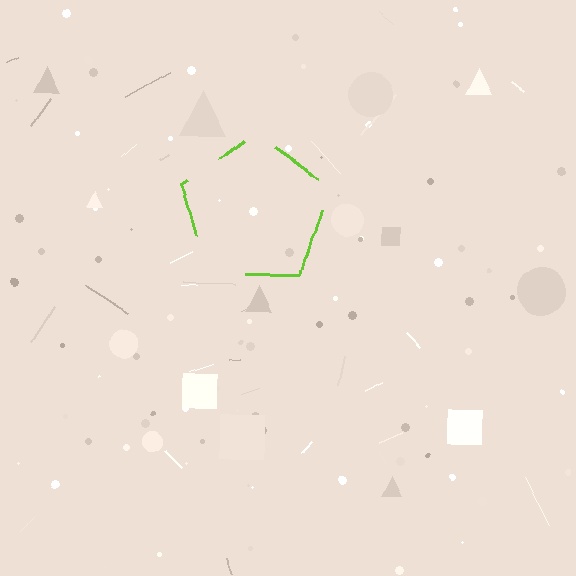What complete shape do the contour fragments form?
The contour fragments form a pentagon.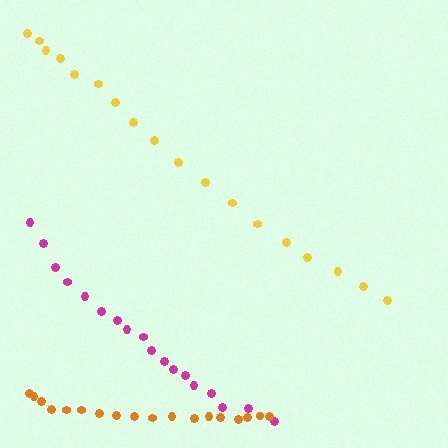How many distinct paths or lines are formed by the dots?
There are 3 distinct paths.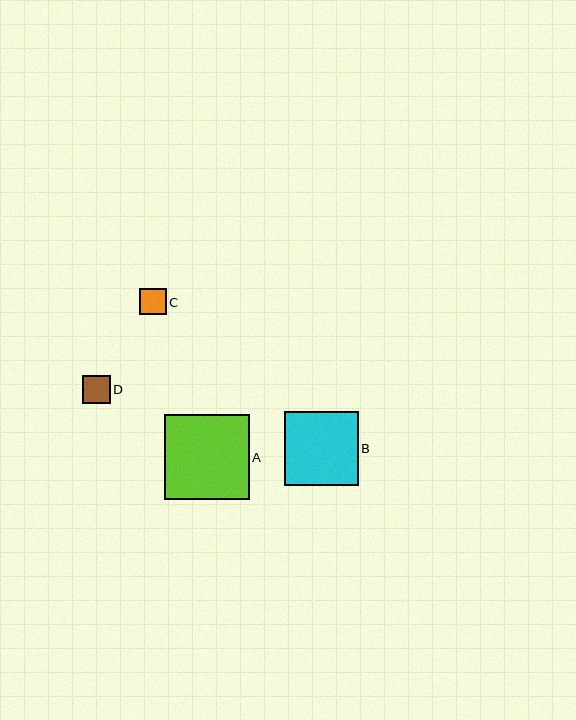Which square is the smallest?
Square C is the smallest with a size of approximately 27 pixels.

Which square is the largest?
Square A is the largest with a size of approximately 85 pixels.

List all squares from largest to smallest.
From largest to smallest: A, B, D, C.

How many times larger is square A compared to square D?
Square A is approximately 3.1 times the size of square D.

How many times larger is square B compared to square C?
Square B is approximately 2.8 times the size of square C.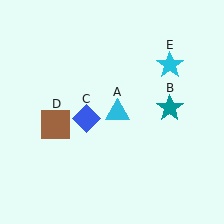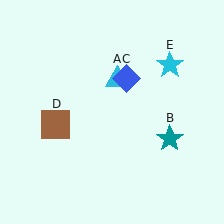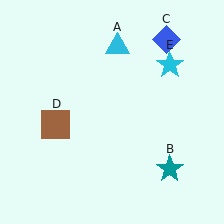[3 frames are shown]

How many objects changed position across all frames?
3 objects changed position: cyan triangle (object A), teal star (object B), blue diamond (object C).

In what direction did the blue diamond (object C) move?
The blue diamond (object C) moved up and to the right.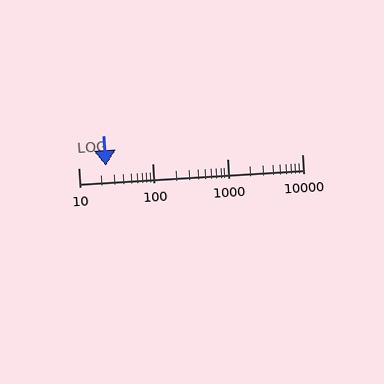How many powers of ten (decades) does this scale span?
The scale spans 3 decades, from 10 to 10000.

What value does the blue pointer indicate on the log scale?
The pointer indicates approximately 23.